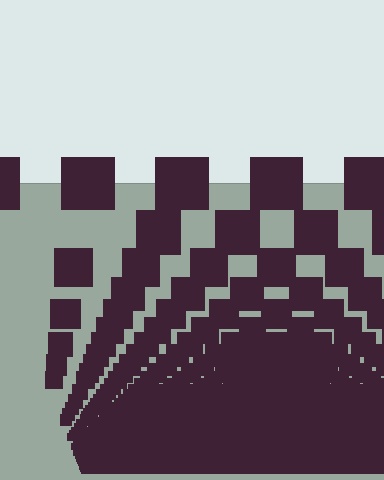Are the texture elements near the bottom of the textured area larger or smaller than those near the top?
Smaller. The gradient is inverted — elements near the bottom are smaller and denser.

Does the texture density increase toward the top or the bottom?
Density increases toward the bottom.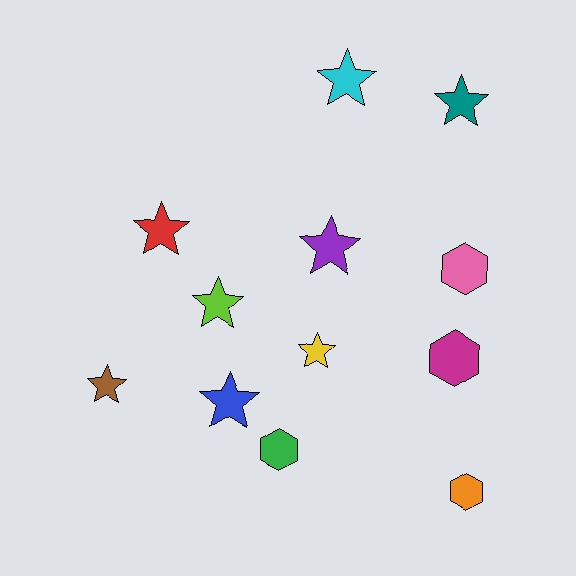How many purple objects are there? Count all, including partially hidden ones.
There is 1 purple object.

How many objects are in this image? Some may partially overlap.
There are 12 objects.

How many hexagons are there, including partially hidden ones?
There are 4 hexagons.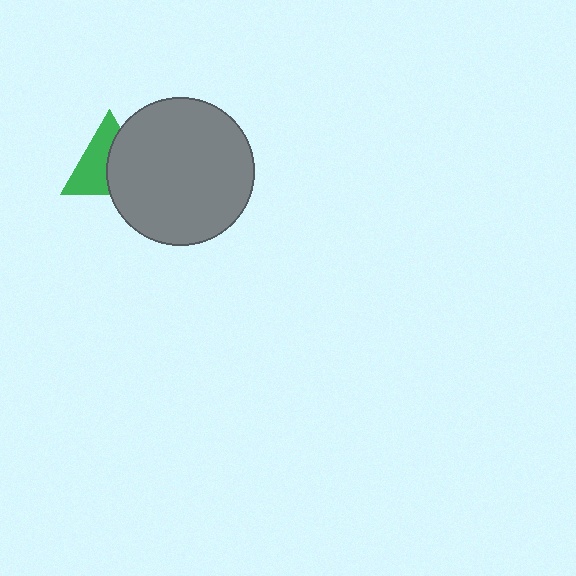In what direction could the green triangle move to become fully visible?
The green triangle could move left. That would shift it out from behind the gray circle entirely.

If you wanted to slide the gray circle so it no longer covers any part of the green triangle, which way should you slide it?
Slide it right — that is the most direct way to separate the two shapes.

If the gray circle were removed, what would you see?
You would see the complete green triangle.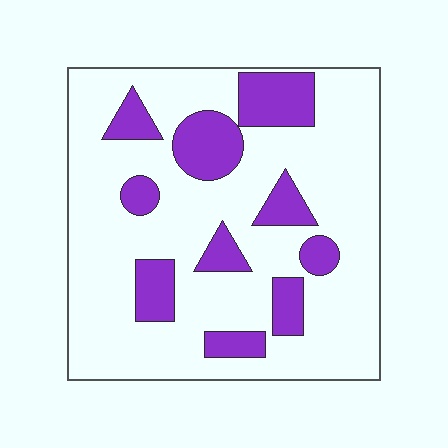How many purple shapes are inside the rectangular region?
10.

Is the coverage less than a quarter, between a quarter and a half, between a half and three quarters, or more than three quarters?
Less than a quarter.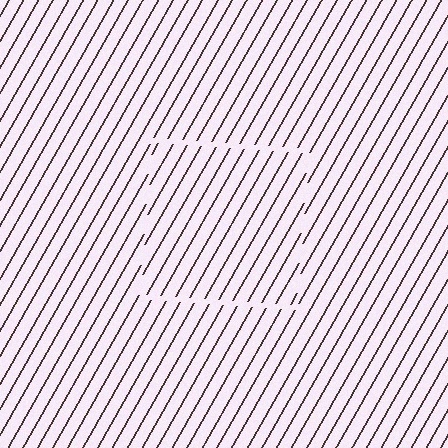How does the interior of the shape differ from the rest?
The interior of the shape contains the same grating, shifted by half a period — the contour is defined by the phase discontinuity where line-ends from the inner and outer gratings abut.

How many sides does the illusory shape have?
4 sides — the line-ends trace a square.